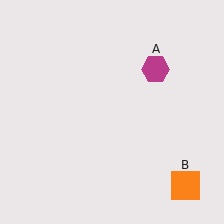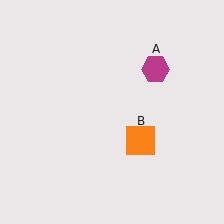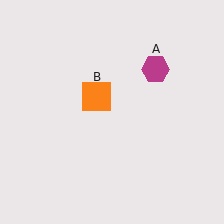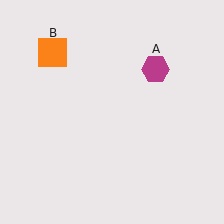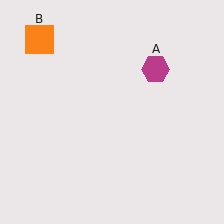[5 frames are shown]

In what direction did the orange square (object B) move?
The orange square (object B) moved up and to the left.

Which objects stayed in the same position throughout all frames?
Magenta hexagon (object A) remained stationary.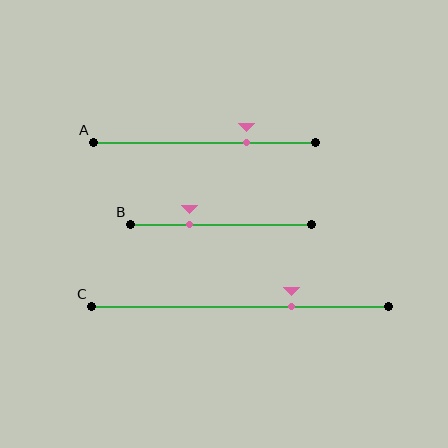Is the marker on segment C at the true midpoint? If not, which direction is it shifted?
No, the marker on segment C is shifted to the right by about 17% of the segment length.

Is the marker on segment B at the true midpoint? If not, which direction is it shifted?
No, the marker on segment B is shifted to the left by about 18% of the segment length.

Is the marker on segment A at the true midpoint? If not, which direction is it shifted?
No, the marker on segment A is shifted to the right by about 19% of the segment length.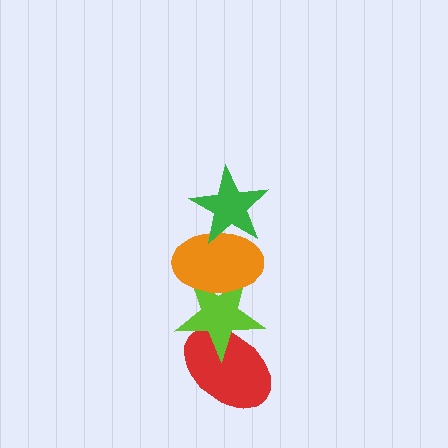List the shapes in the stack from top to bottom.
From top to bottom: the green star, the orange ellipse, the lime star, the red ellipse.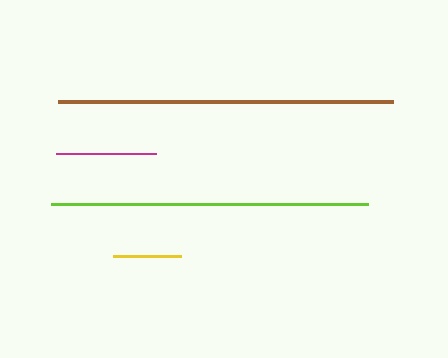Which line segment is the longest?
The brown line is the longest at approximately 336 pixels.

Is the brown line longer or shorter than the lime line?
The brown line is longer than the lime line.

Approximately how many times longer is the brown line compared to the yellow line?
The brown line is approximately 4.9 times the length of the yellow line.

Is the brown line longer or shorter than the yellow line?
The brown line is longer than the yellow line.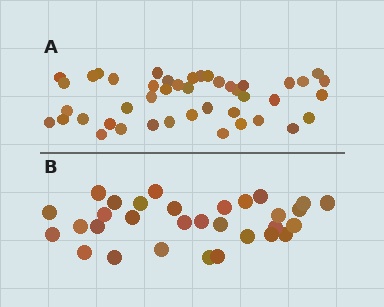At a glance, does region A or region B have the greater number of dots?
Region A (the top region) has more dots.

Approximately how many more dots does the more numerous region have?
Region A has approximately 15 more dots than region B.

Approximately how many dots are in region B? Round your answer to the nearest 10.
About 30 dots. (The exact count is 31, which rounds to 30.)